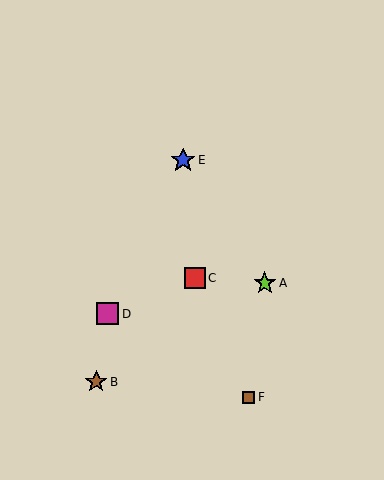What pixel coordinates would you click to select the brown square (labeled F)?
Click at (249, 397) to select the brown square F.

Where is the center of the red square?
The center of the red square is at (195, 278).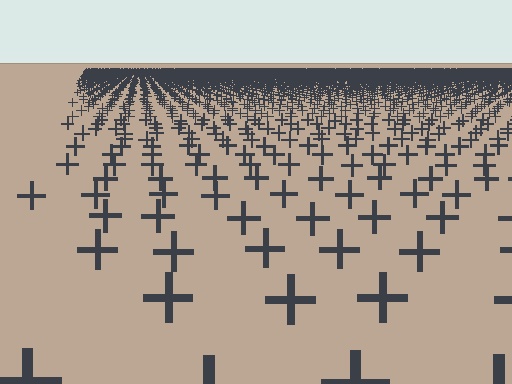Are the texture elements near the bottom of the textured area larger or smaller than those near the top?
Larger. Near the bottom, elements are closer to the viewer and appear at a bigger on-screen size.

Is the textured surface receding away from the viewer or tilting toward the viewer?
The surface is receding away from the viewer. Texture elements get smaller and denser toward the top.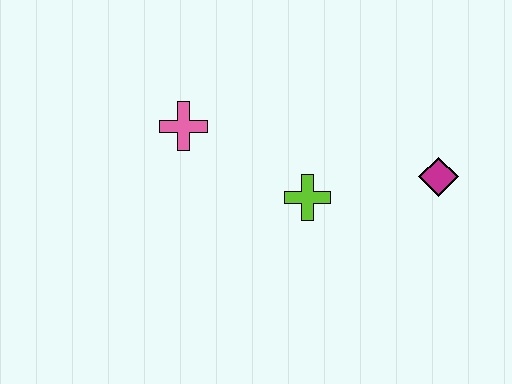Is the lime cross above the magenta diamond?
No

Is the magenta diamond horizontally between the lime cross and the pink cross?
No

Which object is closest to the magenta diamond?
The lime cross is closest to the magenta diamond.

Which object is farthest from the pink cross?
The magenta diamond is farthest from the pink cross.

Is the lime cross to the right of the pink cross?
Yes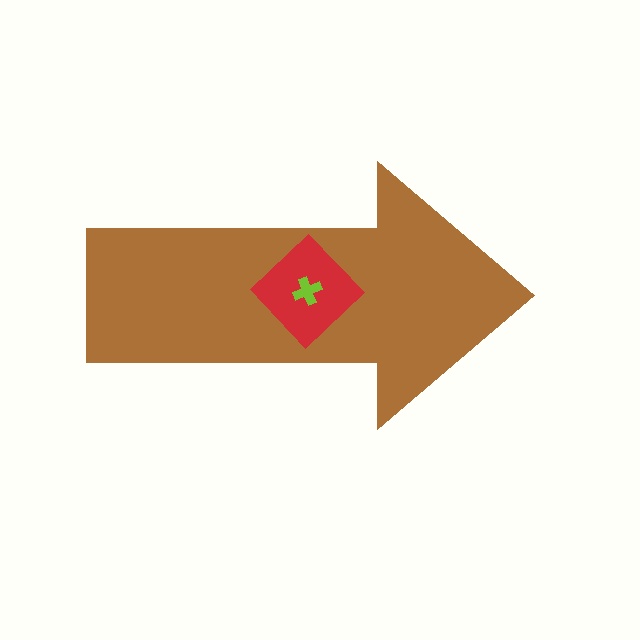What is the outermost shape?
The brown arrow.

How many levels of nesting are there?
3.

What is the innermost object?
The lime cross.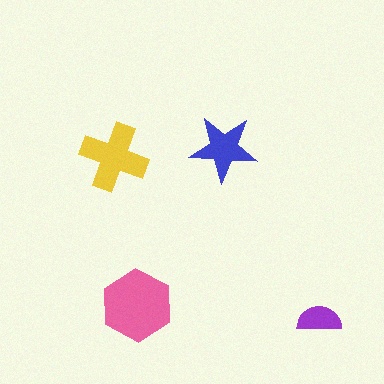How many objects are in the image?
There are 4 objects in the image.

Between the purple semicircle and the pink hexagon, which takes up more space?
The pink hexagon.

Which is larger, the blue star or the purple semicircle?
The blue star.